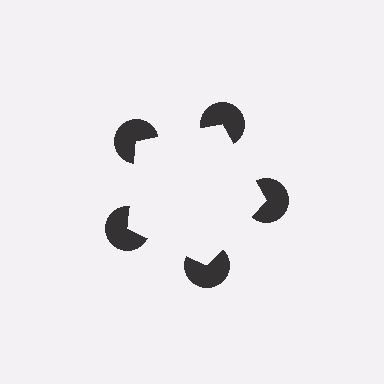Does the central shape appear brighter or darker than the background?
It typically appears slightly brighter than the background, even though no actual brightness change is drawn.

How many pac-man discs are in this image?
There are 5 — one at each vertex of the illusory pentagon.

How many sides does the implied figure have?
5 sides.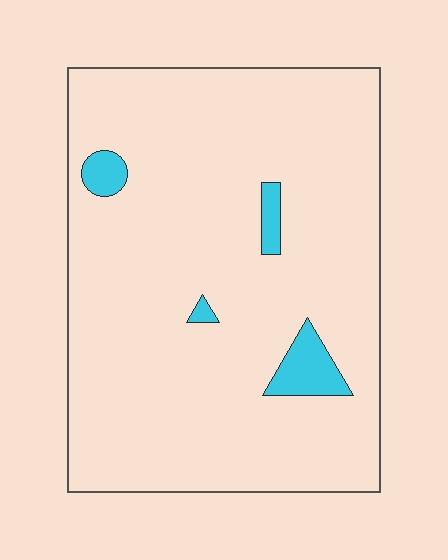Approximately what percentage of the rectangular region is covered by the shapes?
Approximately 5%.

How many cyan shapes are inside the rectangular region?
4.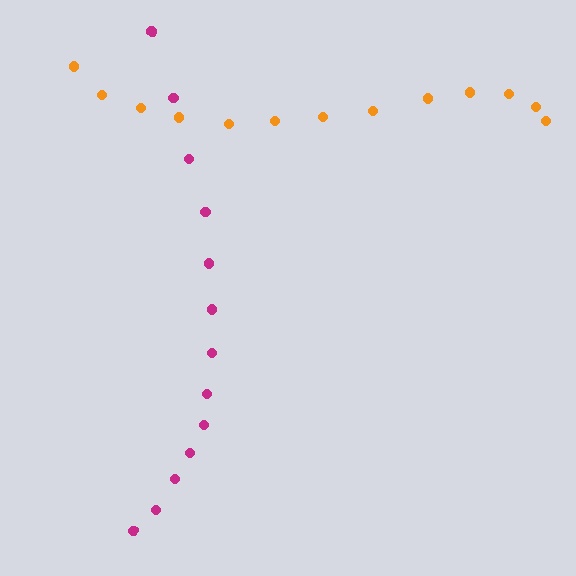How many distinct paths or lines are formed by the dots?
There are 2 distinct paths.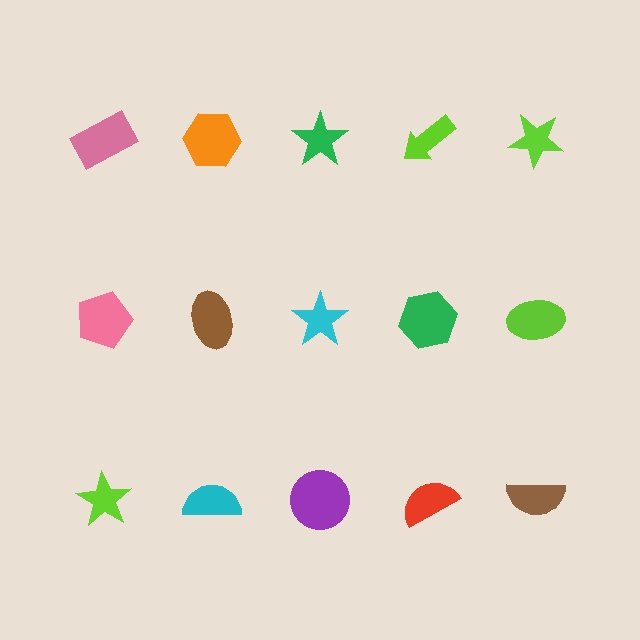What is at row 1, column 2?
An orange hexagon.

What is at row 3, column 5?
A brown semicircle.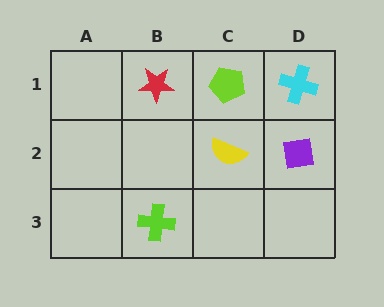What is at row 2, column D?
A purple square.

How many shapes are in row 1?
3 shapes.